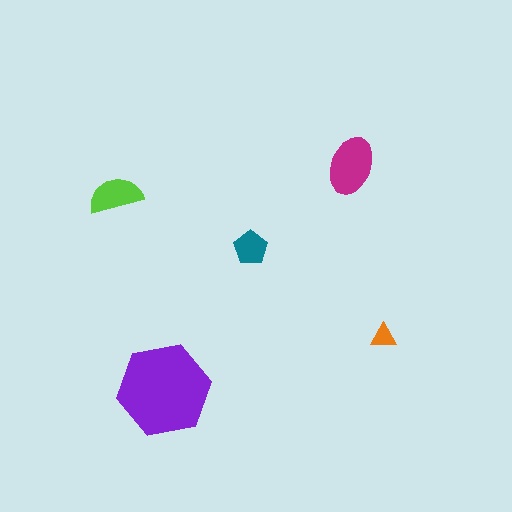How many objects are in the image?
There are 5 objects in the image.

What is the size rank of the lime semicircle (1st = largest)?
3rd.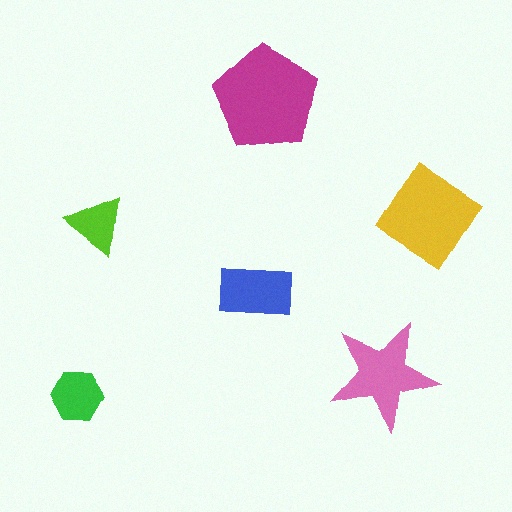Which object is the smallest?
The lime triangle.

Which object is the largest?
The magenta pentagon.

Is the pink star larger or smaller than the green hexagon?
Larger.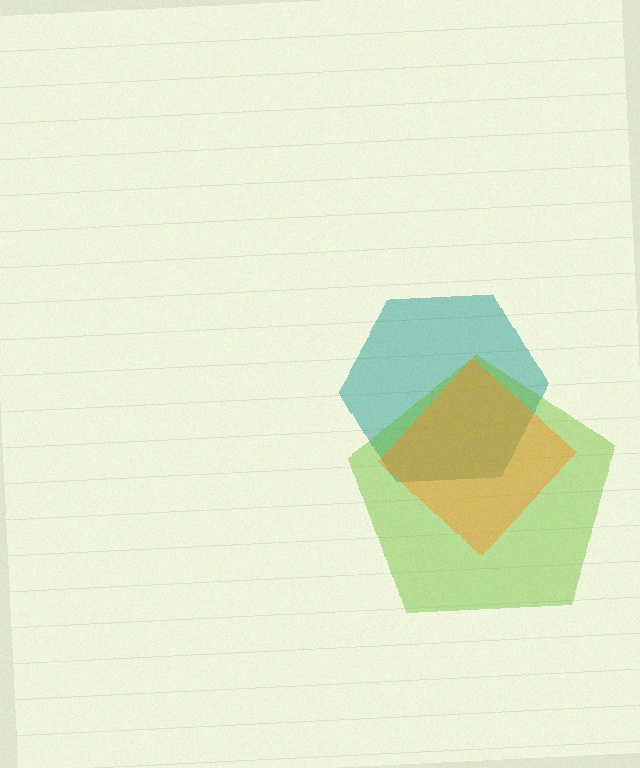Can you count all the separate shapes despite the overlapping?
Yes, there are 3 separate shapes.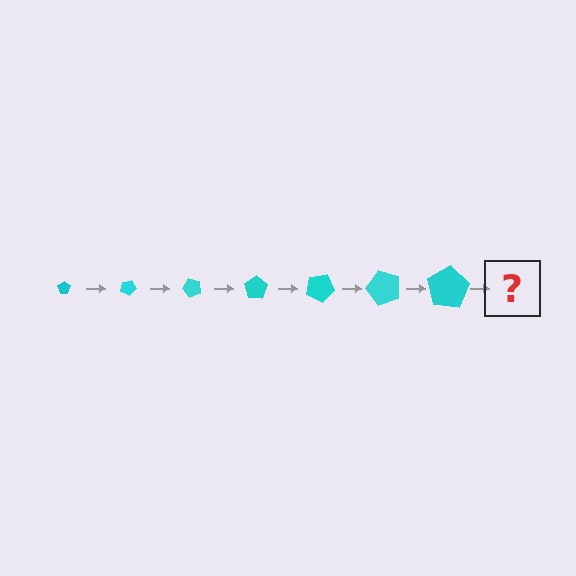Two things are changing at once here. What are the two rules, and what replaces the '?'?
The two rules are that the pentagon grows larger each step and it rotates 25 degrees each step. The '?' should be a pentagon, larger than the previous one and rotated 175 degrees from the start.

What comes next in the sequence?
The next element should be a pentagon, larger than the previous one and rotated 175 degrees from the start.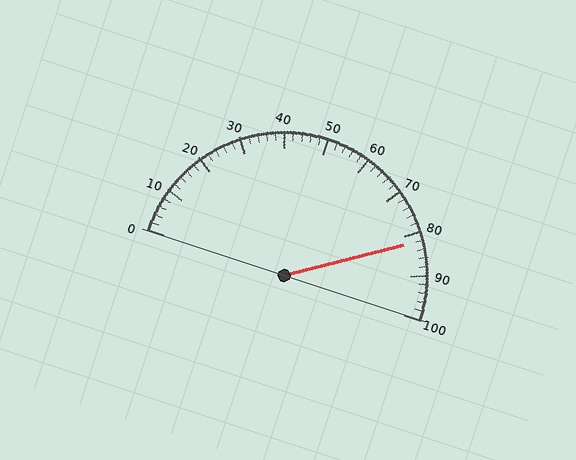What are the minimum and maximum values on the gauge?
The gauge ranges from 0 to 100.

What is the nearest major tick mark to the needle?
The nearest major tick mark is 80.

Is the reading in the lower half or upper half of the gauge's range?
The reading is in the upper half of the range (0 to 100).